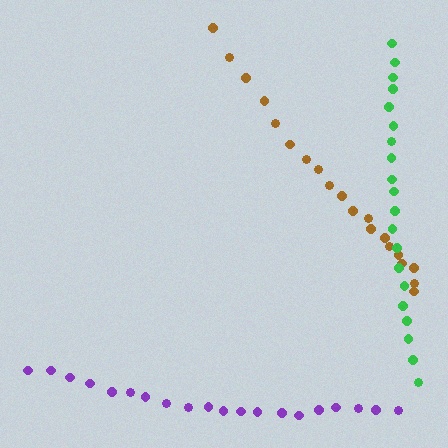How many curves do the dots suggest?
There are 3 distinct paths.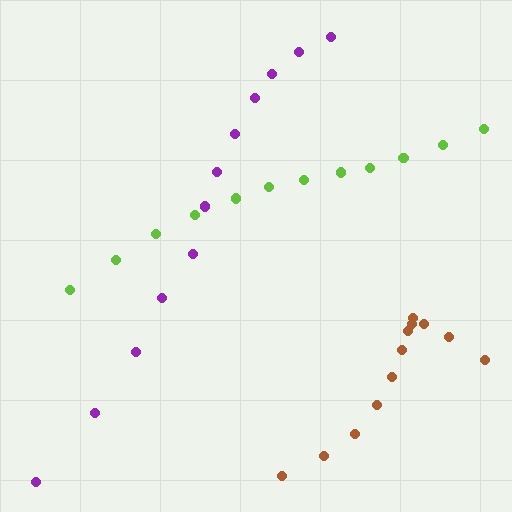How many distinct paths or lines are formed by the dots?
There are 3 distinct paths.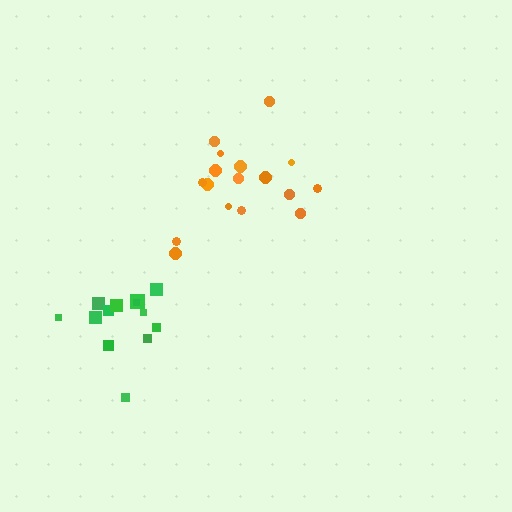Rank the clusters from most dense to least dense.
green, orange.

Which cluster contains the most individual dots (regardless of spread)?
Orange (17).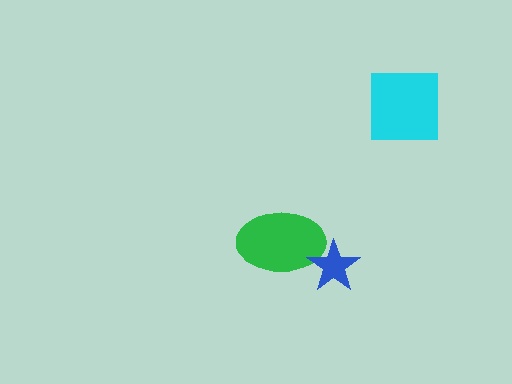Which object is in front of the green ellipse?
The blue star is in front of the green ellipse.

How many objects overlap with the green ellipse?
1 object overlaps with the green ellipse.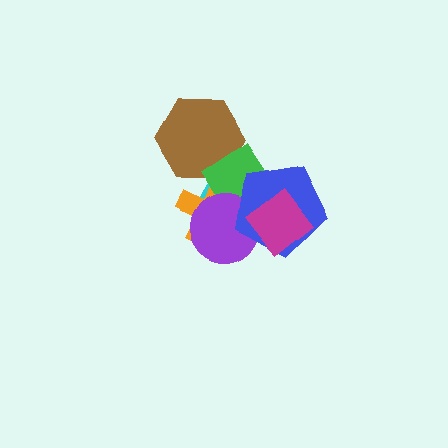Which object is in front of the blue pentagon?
The magenta diamond is in front of the blue pentagon.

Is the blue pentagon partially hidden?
Yes, it is partially covered by another shape.